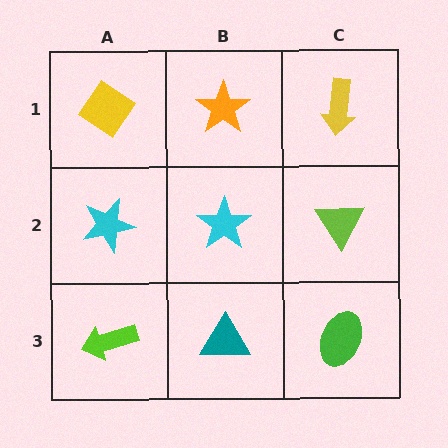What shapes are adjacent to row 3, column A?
A cyan star (row 2, column A), a teal triangle (row 3, column B).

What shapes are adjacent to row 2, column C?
A yellow arrow (row 1, column C), a green ellipse (row 3, column C), a cyan star (row 2, column B).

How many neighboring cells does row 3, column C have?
2.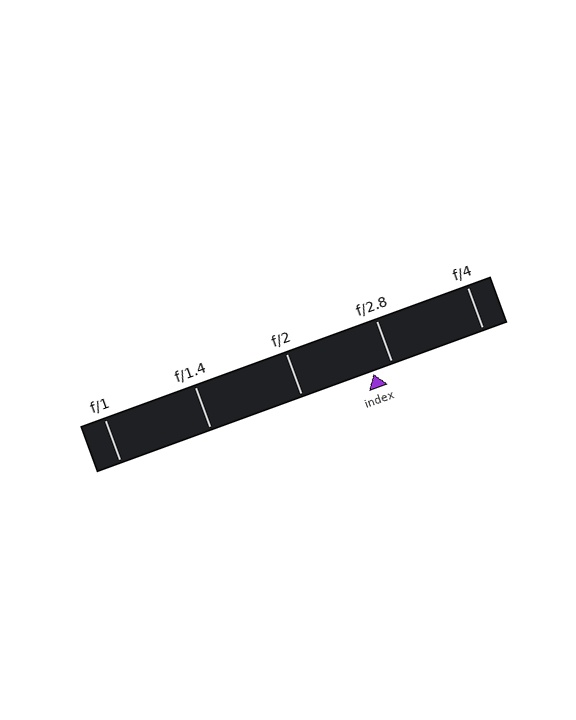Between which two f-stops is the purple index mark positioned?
The index mark is between f/2 and f/2.8.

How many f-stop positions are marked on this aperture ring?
There are 5 f-stop positions marked.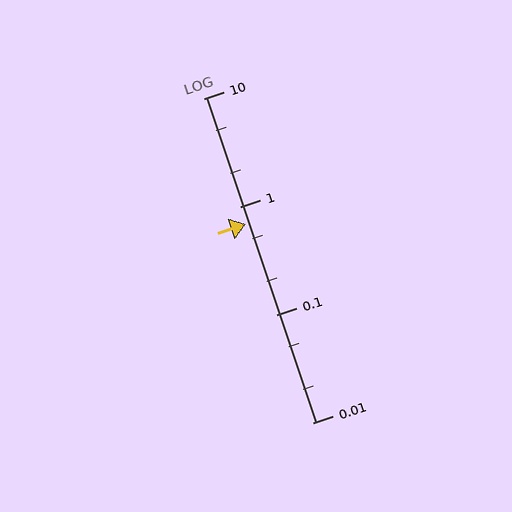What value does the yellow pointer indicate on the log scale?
The pointer indicates approximately 0.69.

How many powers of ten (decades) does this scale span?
The scale spans 3 decades, from 0.01 to 10.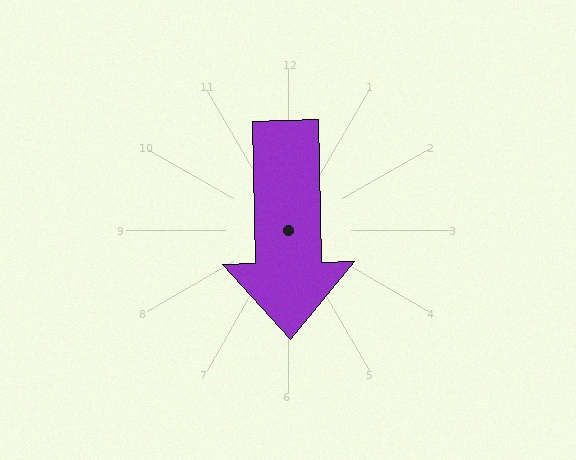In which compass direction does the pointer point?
South.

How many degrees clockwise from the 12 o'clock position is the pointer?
Approximately 179 degrees.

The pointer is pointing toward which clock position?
Roughly 6 o'clock.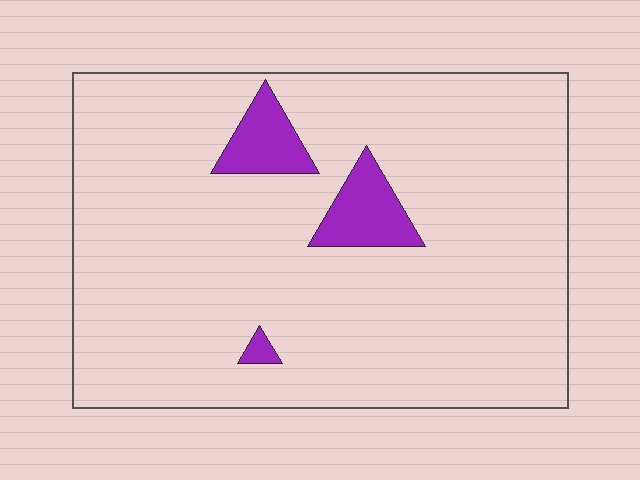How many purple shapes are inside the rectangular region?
3.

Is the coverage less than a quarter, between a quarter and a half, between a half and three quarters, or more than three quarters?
Less than a quarter.